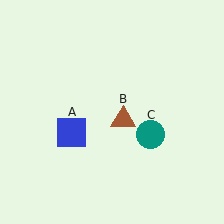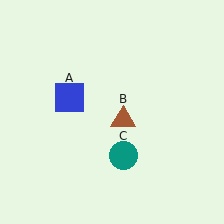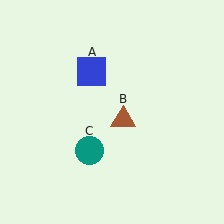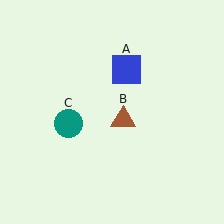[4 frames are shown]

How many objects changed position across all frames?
2 objects changed position: blue square (object A), teal circle (object C).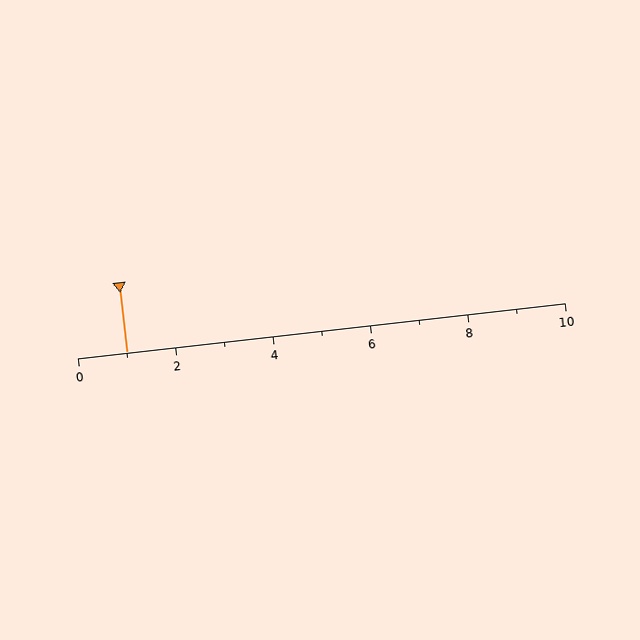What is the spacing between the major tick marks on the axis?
The major ticks are spaced 2 apart.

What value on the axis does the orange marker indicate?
The marker indicates approximately 1.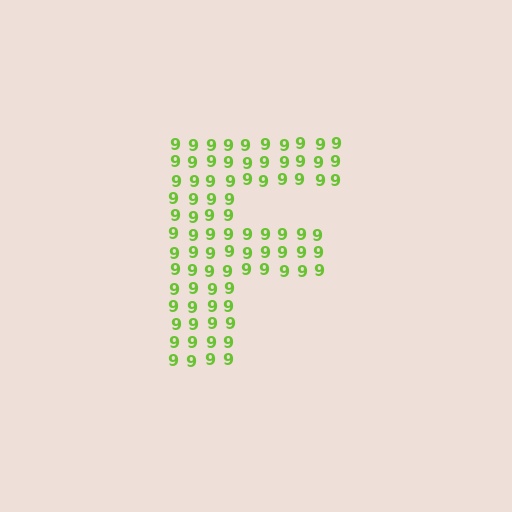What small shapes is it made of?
It is made of small digit 9's.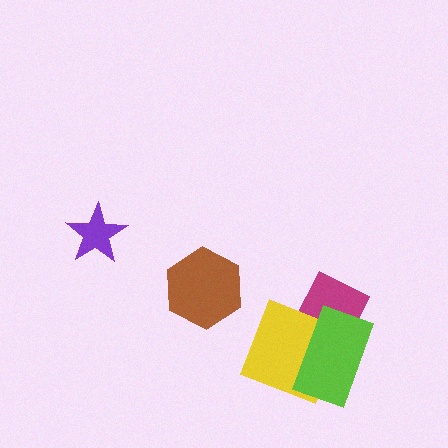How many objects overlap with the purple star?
0 objects overlap with the purple star.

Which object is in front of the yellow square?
The lime rectangle is in front of the yellow square.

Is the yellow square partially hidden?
Yes, it is partially covered by another shape.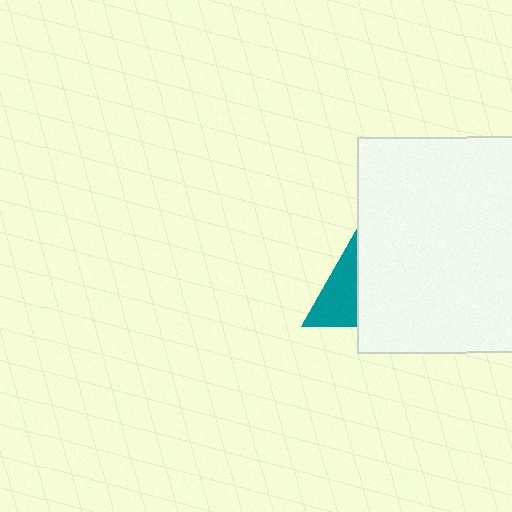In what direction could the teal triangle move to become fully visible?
The teal triangle could move left. That would shift it out from behind the white square entirely.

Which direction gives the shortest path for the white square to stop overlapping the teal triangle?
Moving right gives the shortest separation.